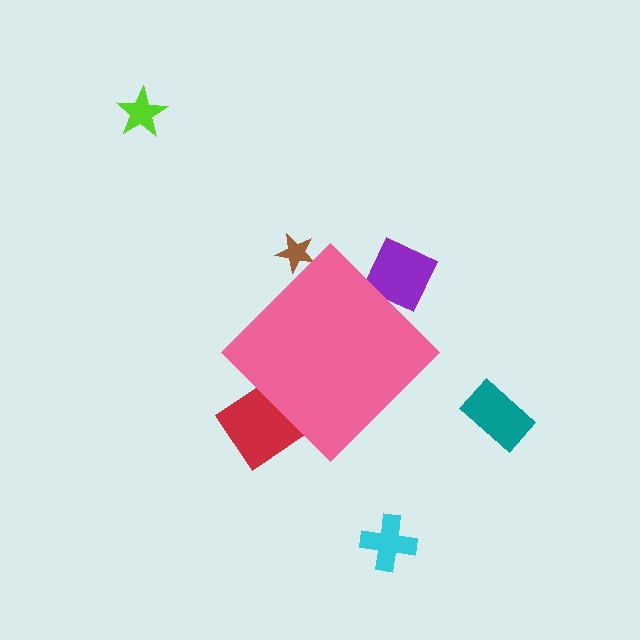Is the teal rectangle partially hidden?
No, the teal rectangle is fully visible.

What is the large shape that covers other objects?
A pink diamond.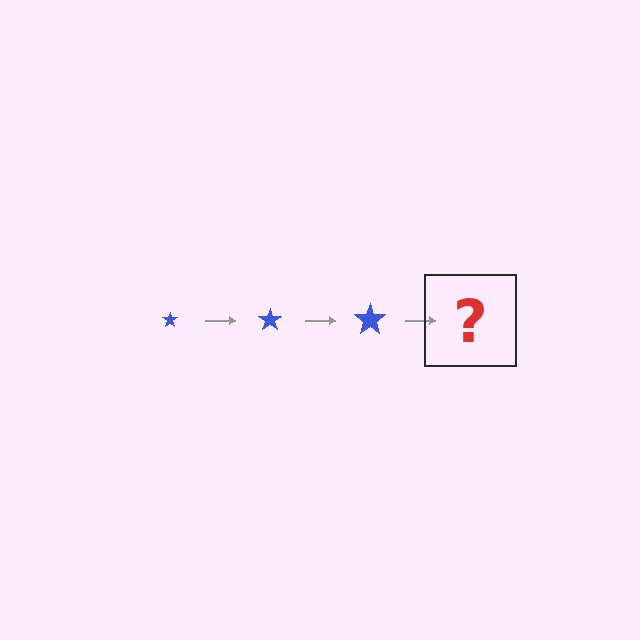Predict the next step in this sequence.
The next step is a blue star, larger than the previous one.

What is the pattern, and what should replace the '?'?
The pattern is that the star gets progressively larger each step. The '?' should be a blue star, larger than the previous one.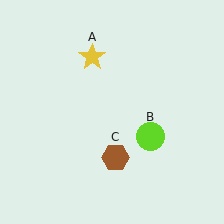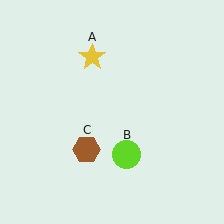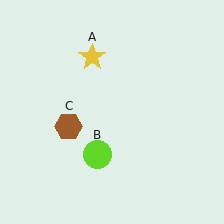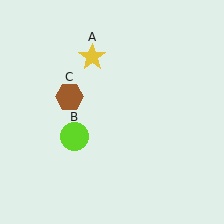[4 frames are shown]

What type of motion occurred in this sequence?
The lime circle (object B), brown hexagon (object C) rotated clockwise around the center of the scene.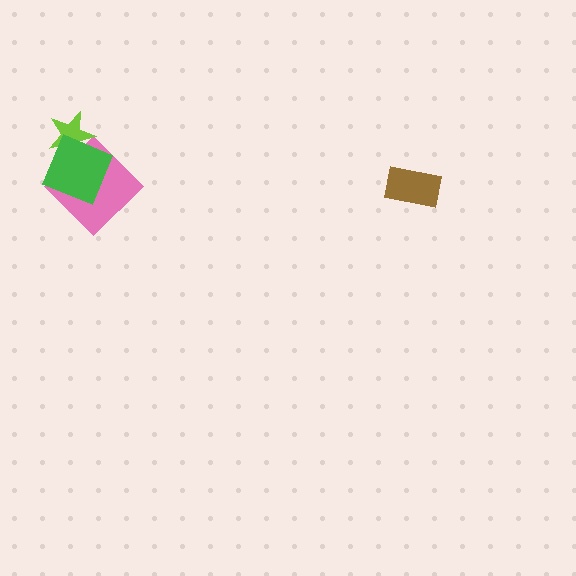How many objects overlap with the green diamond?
2 objects overlap with the green diamond.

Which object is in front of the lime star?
The green diamond is in front of the lime star.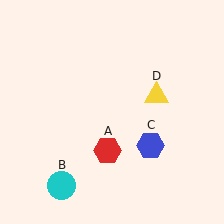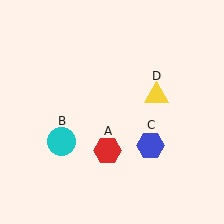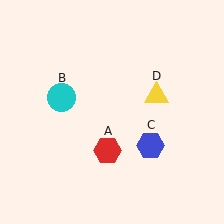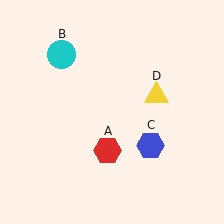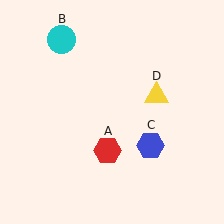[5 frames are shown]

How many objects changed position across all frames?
1 object changed position: cyan circle (object B).